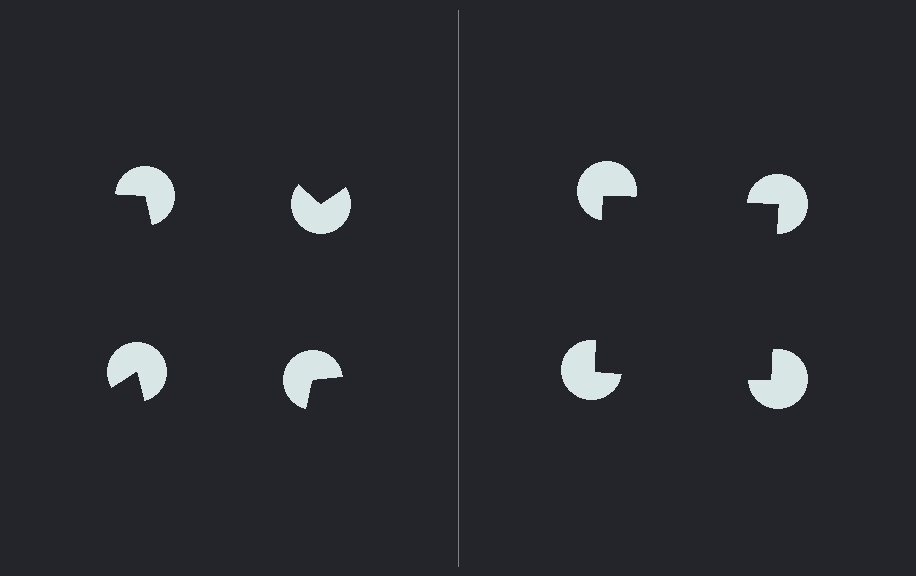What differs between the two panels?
The pac-man discs are positioned identically on both sides; only the wedge orientations differ. On the right they align to a square; on the left they are misaligned.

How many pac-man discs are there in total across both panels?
8 — 4 on each side.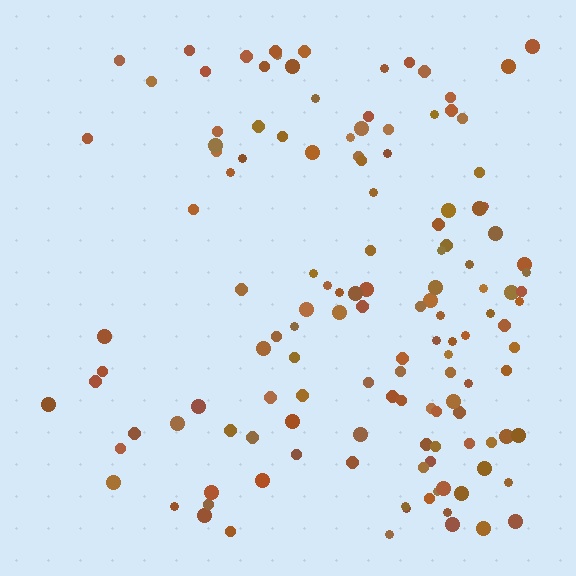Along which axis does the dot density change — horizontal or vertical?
Horizontal.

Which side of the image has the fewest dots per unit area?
The left.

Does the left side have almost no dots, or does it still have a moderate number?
Still a moderate number, just noticeably fewer than the right.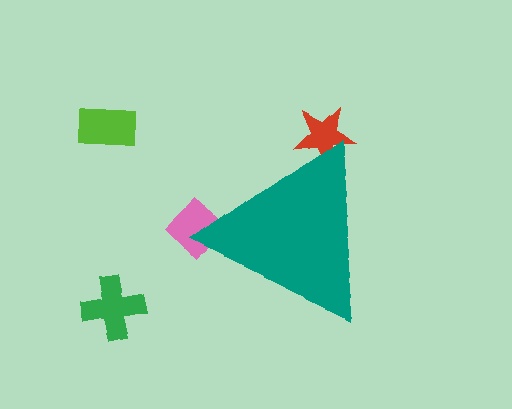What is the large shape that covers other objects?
A teal triangle.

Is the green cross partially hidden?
No, the green cross is fully visible.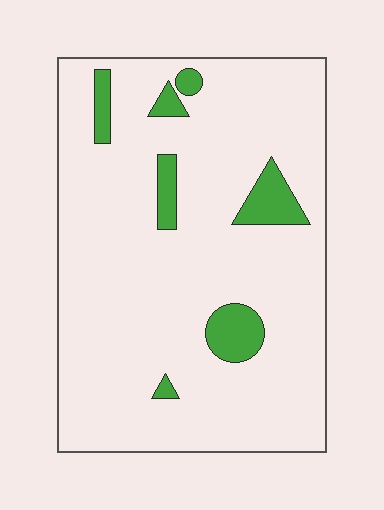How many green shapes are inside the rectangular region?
7.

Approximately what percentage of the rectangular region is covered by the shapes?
Approximately 10%.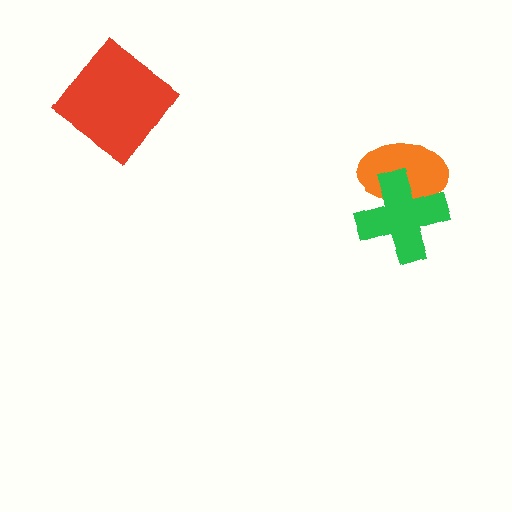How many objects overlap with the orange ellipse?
1 object overlaps with the orange ellipse.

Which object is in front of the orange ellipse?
The green cross is in front of the orange ellipse.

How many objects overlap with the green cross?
1 object overlaps with the green cross.